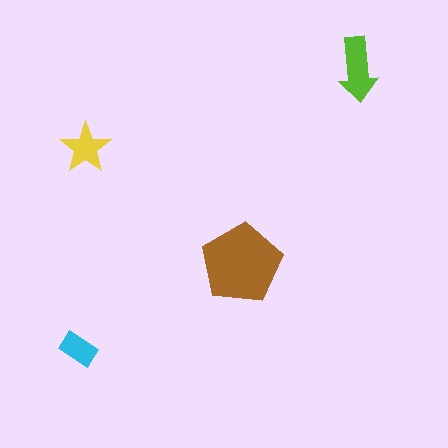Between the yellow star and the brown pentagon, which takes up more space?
The brown pentagon.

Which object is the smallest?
The cyan rectangle.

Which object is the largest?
The brown pentagon.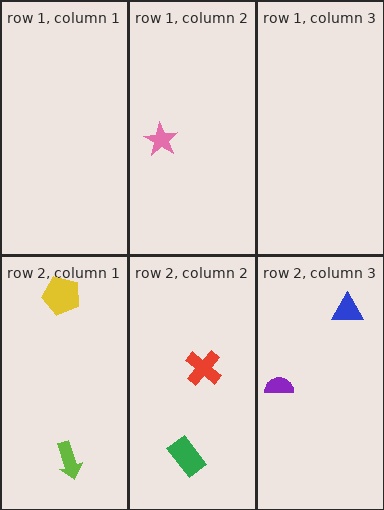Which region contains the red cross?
The row 2, column 2 region.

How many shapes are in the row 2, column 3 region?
2.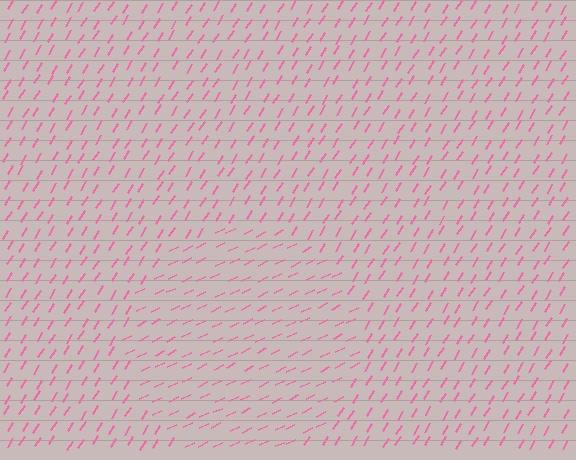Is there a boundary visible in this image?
Yes, there is a texture boundary formed by a change in line orientation.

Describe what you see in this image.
The image is filled with small pink line segments. A circle region in the image has lines oriented differently from the surrounding lines, creating a visible texture boundary.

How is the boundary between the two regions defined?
The boundary is defined purely by a change in line orientation (approximately 32 degrees difference). All lines are the same color and thickness.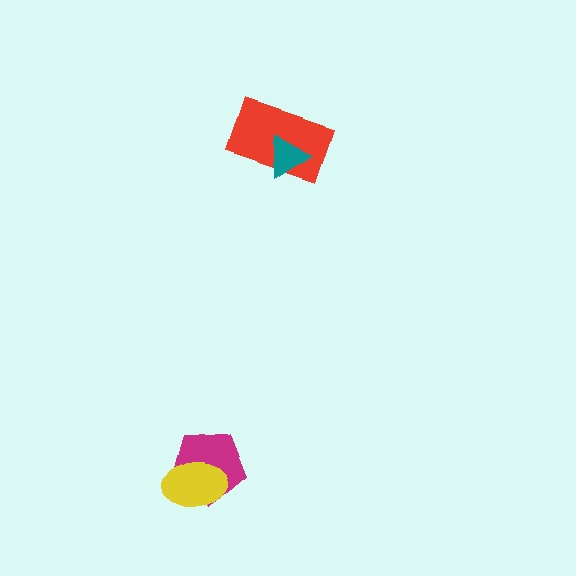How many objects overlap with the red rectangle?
1 object overlaps with the red rectangle.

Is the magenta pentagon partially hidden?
Yes, it is partially covered by another shape.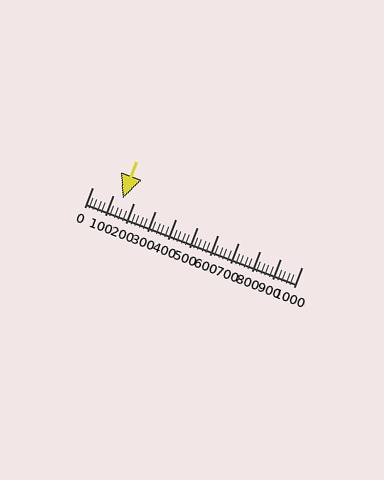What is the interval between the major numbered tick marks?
The major tick marks are spaced 100 units apart.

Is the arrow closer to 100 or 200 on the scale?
The arrow is closer to 100.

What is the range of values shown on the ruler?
The ruler shows values from 0 to 1000.